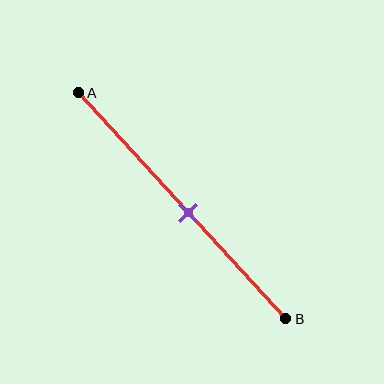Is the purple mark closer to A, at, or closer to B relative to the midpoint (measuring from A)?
The purple mark is closer to point B than the midpoint of segment AB.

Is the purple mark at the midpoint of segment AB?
No, the mark is at about 55% from A, not at the 50% midpoint.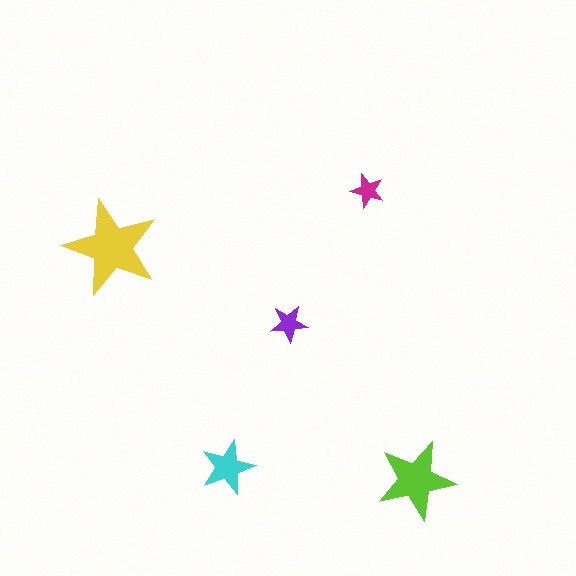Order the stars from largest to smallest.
the yellow one, the lime one, the cyan one, the purple one, the magenta one.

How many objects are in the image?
There are 5 objects in the image.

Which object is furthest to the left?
The yellow star is leftmost.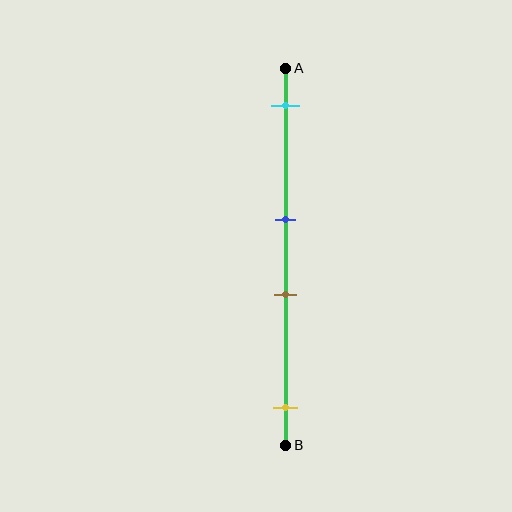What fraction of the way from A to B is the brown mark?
The brown mark is approximately 60% (0.6) of the way from A to B.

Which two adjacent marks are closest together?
The blue and brown marks are the closest adjacent pair.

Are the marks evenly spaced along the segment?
No, the marks are not evenly spaced.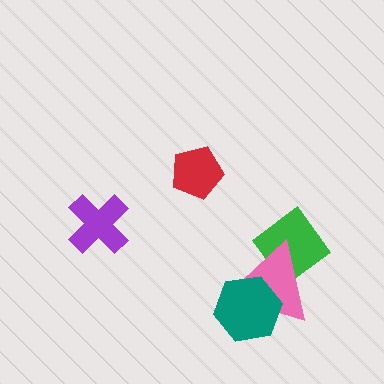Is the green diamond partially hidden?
Yes, it is partially covered by another shape.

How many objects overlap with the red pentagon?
0 objects overlap with the red pentagon.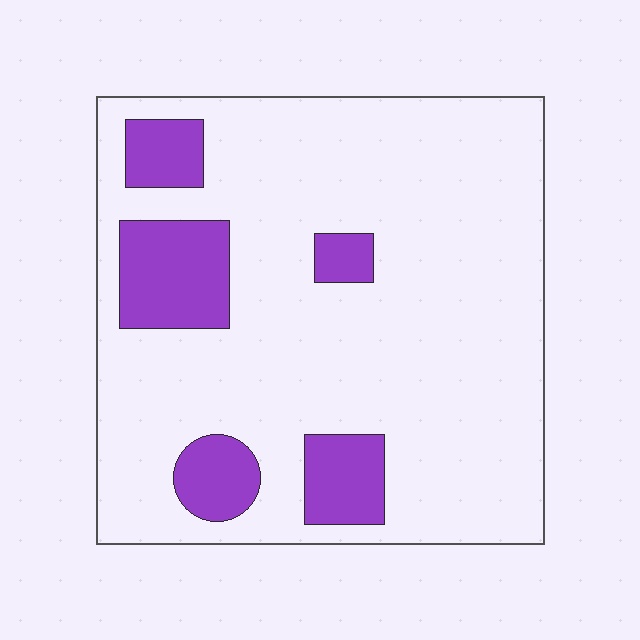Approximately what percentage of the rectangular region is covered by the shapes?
Approximately 15%.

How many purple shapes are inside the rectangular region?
5.